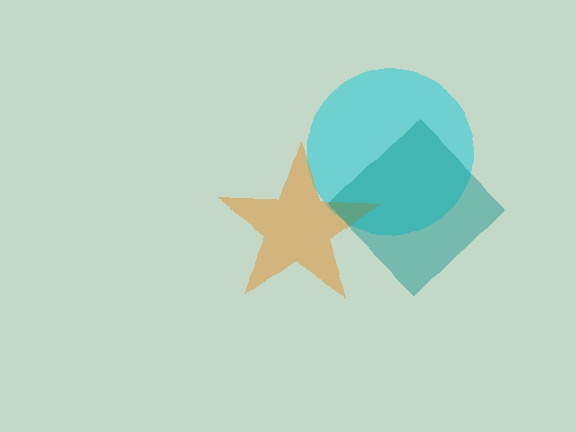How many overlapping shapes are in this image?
There are 3 overlapping shapes in the image.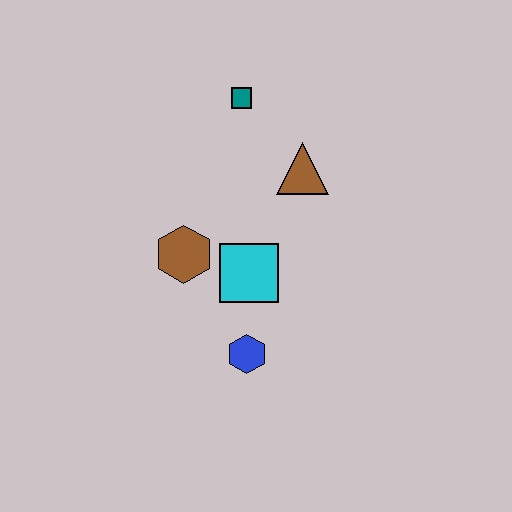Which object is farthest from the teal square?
The blue hexagon is farthest from the teal square.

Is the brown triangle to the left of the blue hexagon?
No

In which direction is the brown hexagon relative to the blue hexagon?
The brown hexagon is above the blue hexagon.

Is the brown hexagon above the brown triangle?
No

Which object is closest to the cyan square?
The brown hexagon is closest to the cyan square.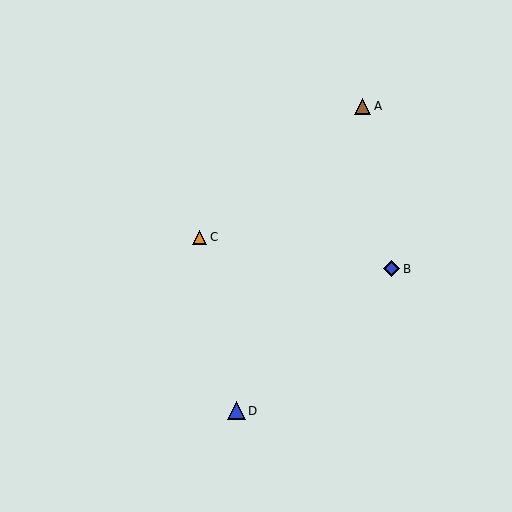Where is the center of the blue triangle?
The center of the blue triangle is at (236, 411).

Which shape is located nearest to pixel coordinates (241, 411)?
The blue triangle (labeled D) at (236, 411) is nearest to that location.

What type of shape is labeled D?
Shape D is a blue triangle.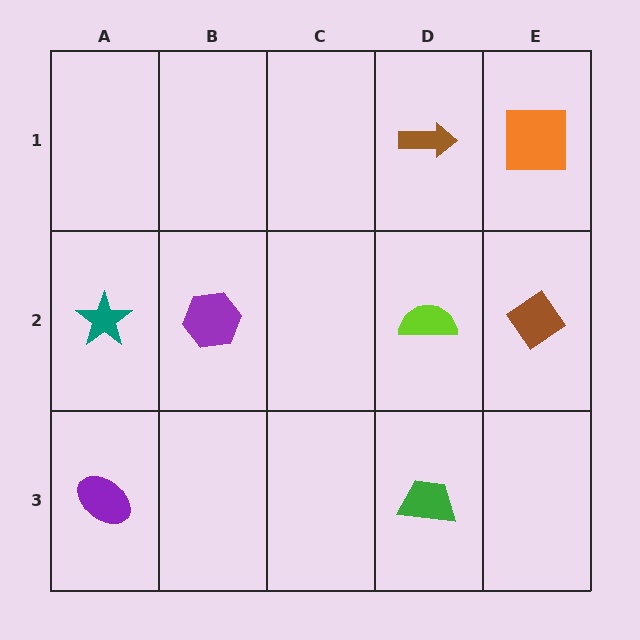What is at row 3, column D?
A green trapezoid.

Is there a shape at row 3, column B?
No, that cell is empty.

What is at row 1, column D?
A brown arrow.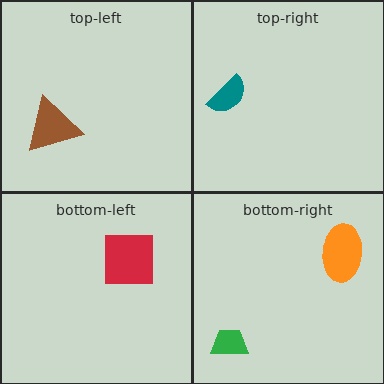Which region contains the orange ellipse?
The bottom-right region.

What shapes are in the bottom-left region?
The red square.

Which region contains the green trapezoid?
The bottom-right region.